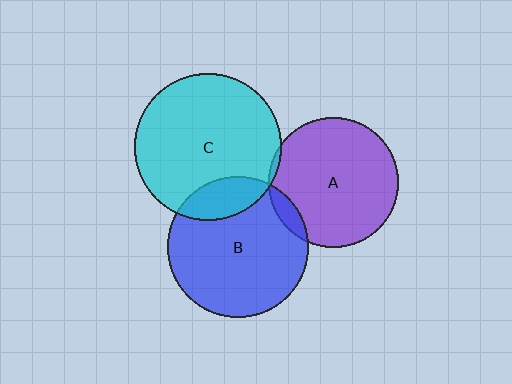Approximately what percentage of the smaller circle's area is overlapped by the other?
Approximately 15%.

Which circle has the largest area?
Circle C (cyan).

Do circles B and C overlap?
Yes.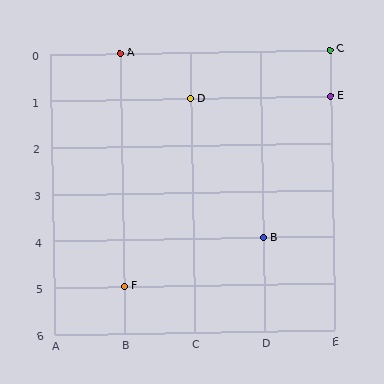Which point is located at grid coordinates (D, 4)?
Point B is at (D, 4).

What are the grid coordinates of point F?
Point F is at grid coordinates (B, 5).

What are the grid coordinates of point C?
Point C is at grid coordinates (E, 0).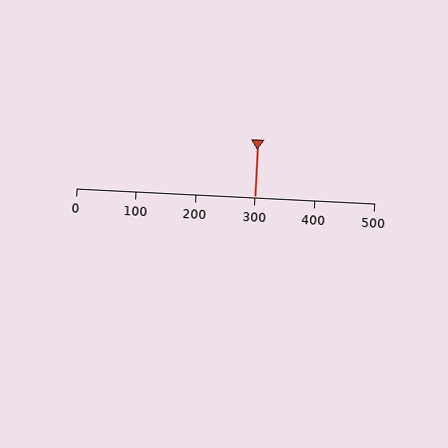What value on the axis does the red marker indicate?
The marker indicates approximately 300.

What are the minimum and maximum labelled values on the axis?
The axis runs from 0 to 500.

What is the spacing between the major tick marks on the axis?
The major ticks are spaced 100 apart.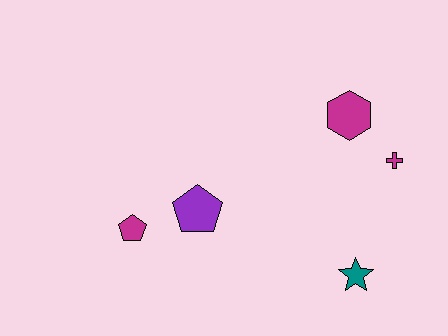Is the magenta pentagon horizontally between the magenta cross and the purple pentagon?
No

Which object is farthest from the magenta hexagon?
The magenta pentagon is farthest from the magenta hexagon.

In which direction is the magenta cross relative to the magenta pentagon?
The magenta cross is to the right of the magenta pentagon.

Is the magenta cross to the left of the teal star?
No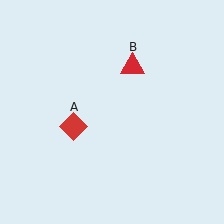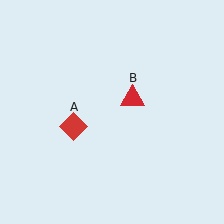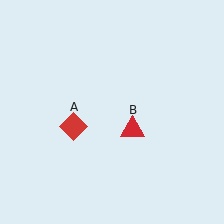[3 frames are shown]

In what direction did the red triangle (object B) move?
The red triangle (object B) moved down.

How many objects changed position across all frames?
1 object changed position: red triangle (object B).